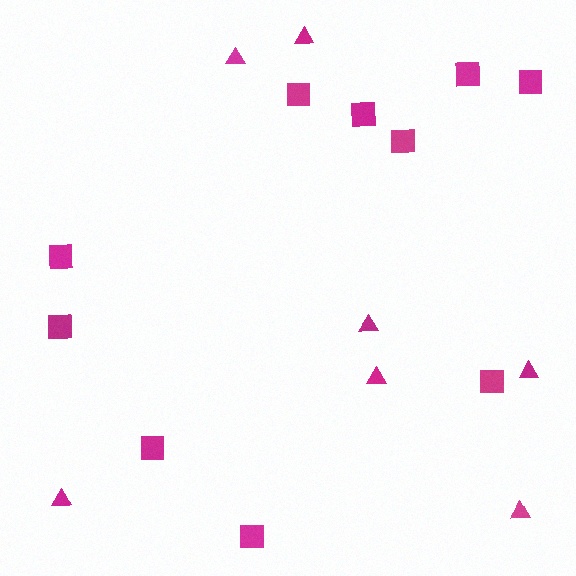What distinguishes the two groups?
There are 2 groups: one group of triangles (7) and one group of squares (10).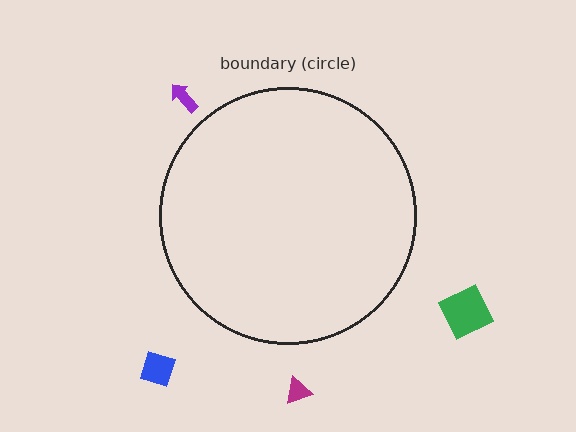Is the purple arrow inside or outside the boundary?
Outside.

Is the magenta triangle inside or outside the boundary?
Outside.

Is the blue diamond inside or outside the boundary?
Outside.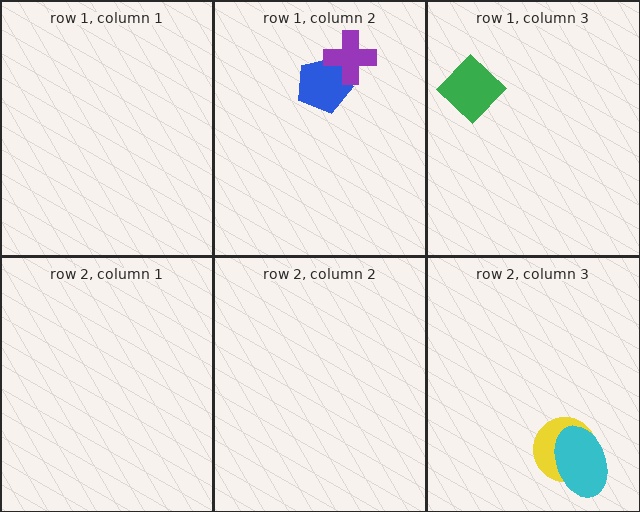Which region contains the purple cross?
The row 1, column 2 region.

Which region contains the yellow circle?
The row 2, column 3 region.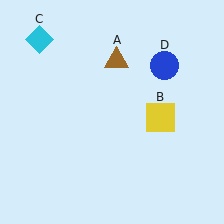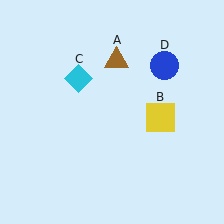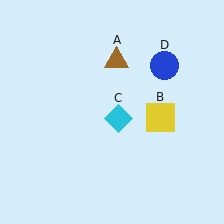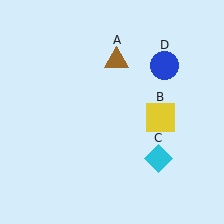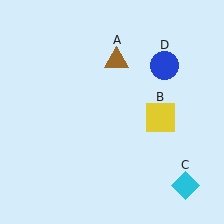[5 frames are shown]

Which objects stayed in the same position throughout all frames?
Brown triangle (object A) and yellow square (object B) and blue circle (object D) remained stationary.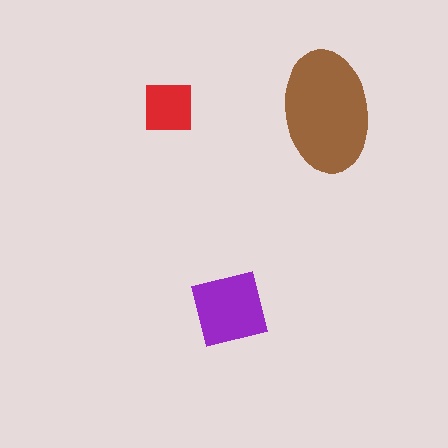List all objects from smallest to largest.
The red square, the purple square, the brown ellipse.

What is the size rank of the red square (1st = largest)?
3rd.